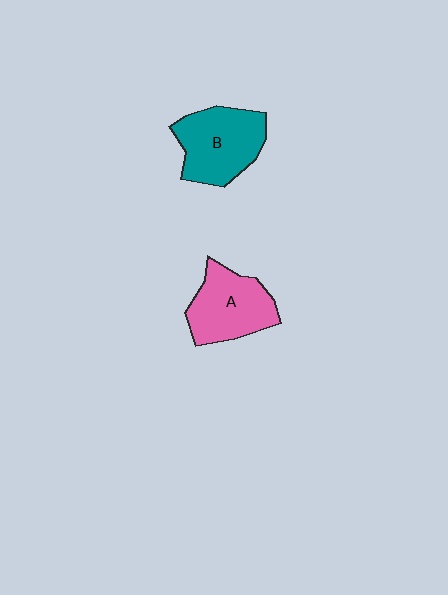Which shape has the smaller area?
Shape A (pink).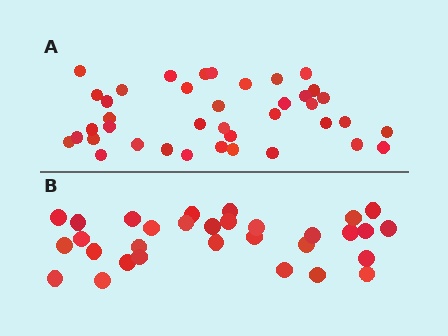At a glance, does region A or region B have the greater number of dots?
Region A (the top region) has more dots.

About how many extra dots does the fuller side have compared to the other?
Region A has roughly 8 or so more dots than region B.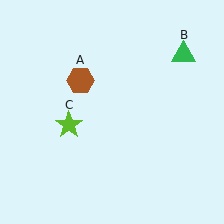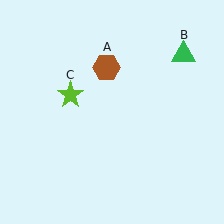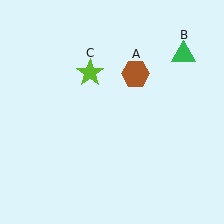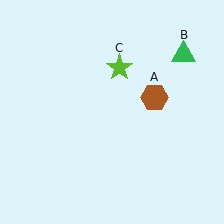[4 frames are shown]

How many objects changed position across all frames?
2 objects changed position: brown hexagon (object A), lime star (object C).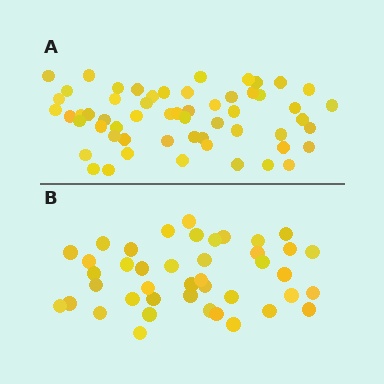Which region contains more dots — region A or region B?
Region A (the top region) has more dots.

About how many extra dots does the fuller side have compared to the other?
Region A has approximately 15 more dots than region B.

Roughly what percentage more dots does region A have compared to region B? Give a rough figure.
About 35% more.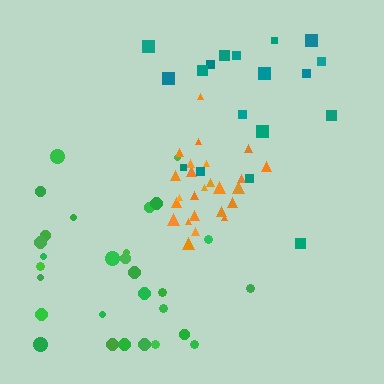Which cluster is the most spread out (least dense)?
Teal.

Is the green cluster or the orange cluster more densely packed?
Orange.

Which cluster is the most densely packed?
Orange.